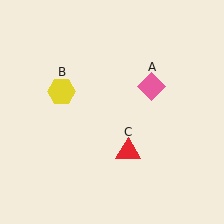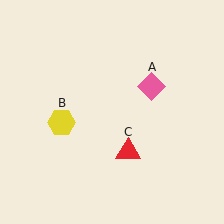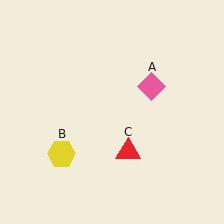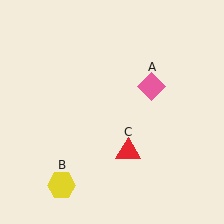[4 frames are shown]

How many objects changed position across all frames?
1 object changed position: yellow hexagon (object B).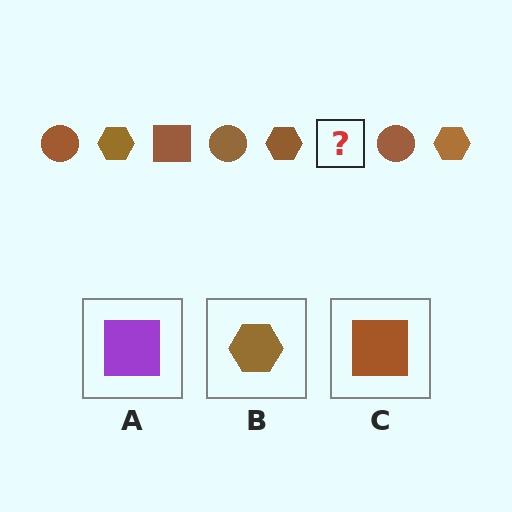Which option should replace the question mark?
Option C.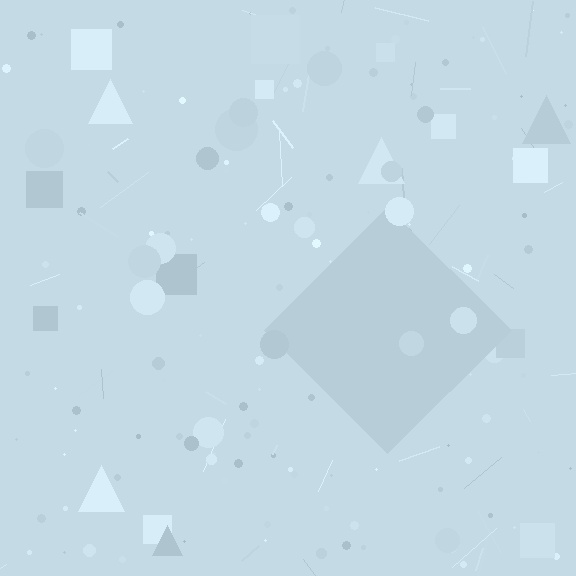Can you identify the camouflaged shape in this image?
The camouflaged shape is a diamond.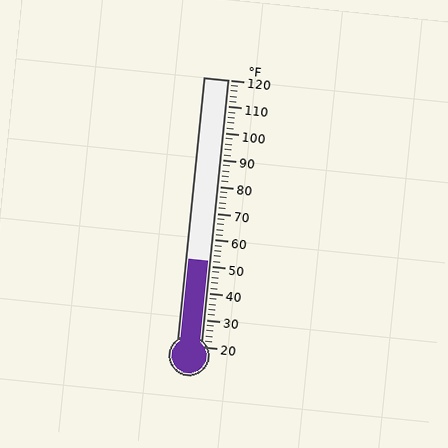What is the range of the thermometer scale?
The thermometer scale ranges from 20°F to 120°F.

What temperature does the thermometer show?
The thermometer shows approximately 52°F.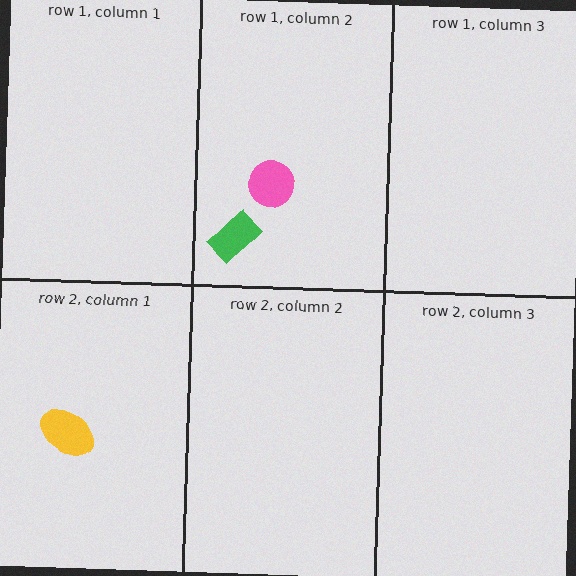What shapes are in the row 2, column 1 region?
The yellow ellipse.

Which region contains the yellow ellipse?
The row 2, column 1 region.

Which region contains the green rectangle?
The row 1, column 2 region.